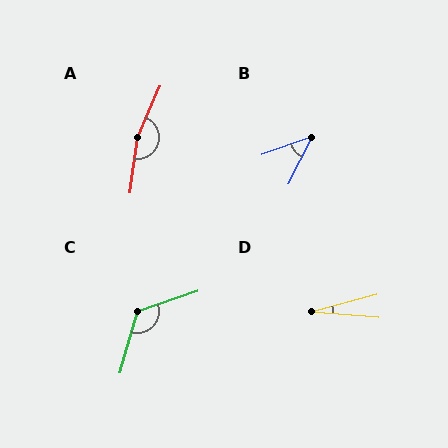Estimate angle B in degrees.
Approximately 44 degrees.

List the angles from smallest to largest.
D (20°), B (44°), C (124°), A (164°).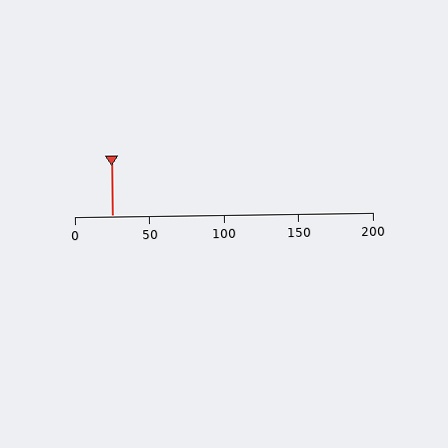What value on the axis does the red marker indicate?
The marker indicates approximately 25.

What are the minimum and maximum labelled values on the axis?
The axis runs from 0 to 200.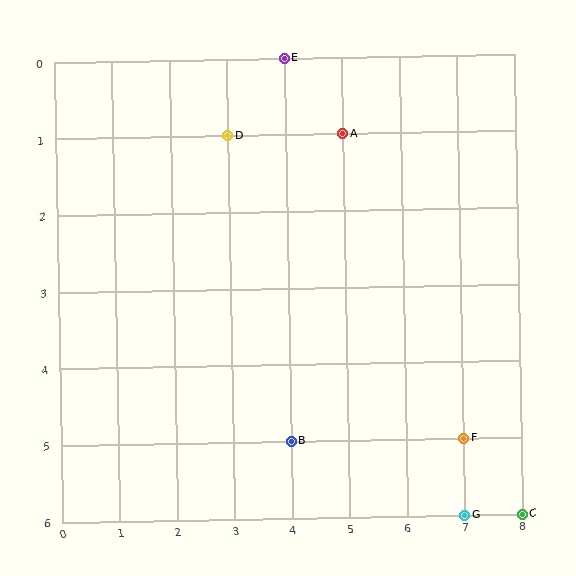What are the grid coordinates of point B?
Point B is at grid coordinates (4, 5).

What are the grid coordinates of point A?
Point A is at grid coordinates (5, 1).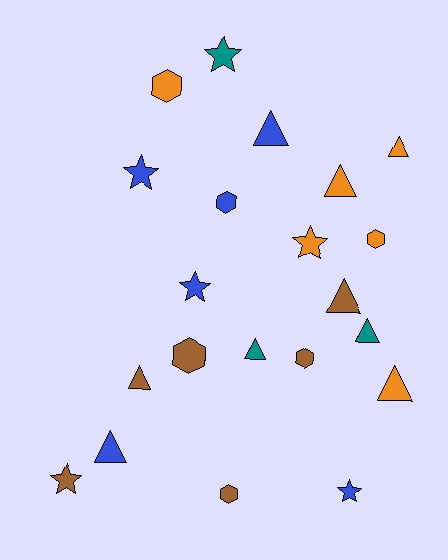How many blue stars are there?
There are 3 blue stars.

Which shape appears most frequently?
Triangle, with 9 objects.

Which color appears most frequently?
Orange, with 6 objects.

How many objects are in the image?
There are 21 objects.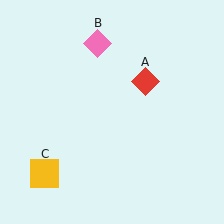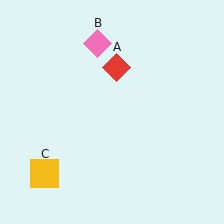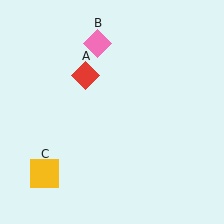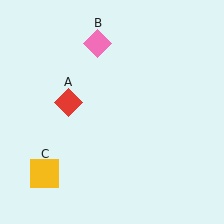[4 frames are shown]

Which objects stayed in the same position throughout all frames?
Pink diamond (object B) and yellow square (object C) remained stationary.